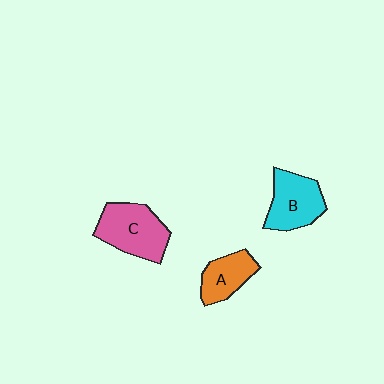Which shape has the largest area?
Shape C (pink).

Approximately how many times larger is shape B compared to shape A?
Approximately 1.3 times.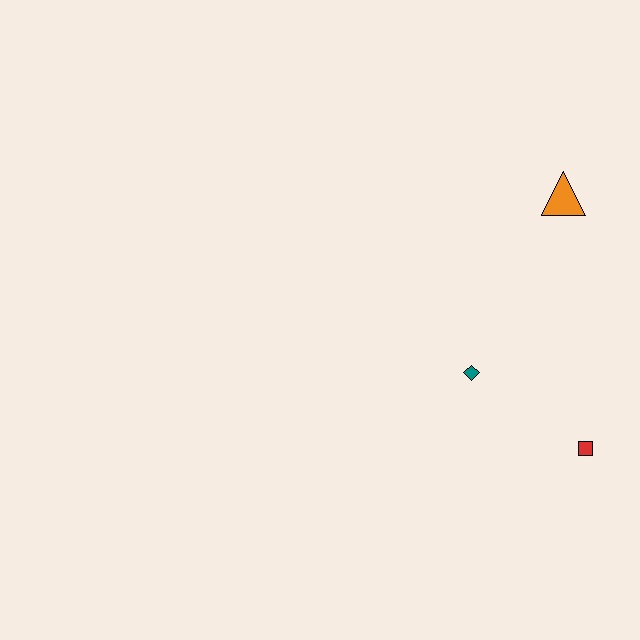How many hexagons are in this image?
There are no hexagons.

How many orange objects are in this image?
There is 1 orange object.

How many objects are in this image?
There are 3 objects.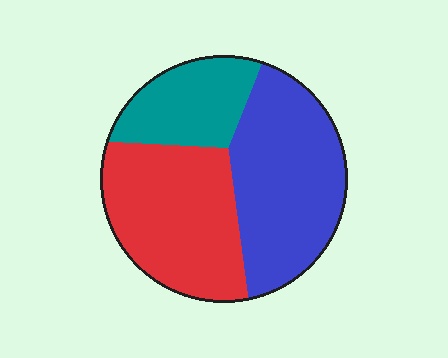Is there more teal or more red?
Red.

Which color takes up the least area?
Teal, at roughly 20%.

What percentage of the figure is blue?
Blue takes up about two fifths (2/5) of the figure.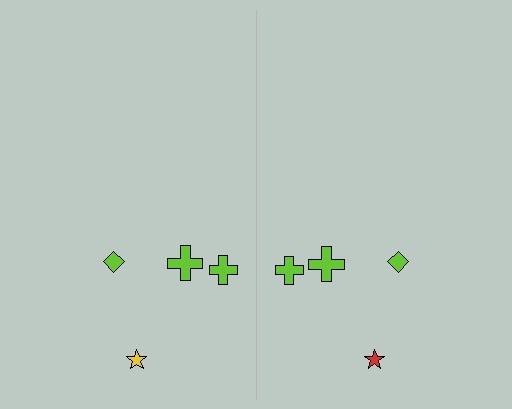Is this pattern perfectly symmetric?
No, the pattern is not perfectly symmetric. The red star on the right side breaks the symmetry — its mirror counterpart is yellow.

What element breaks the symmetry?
The red star on the right side breaks the symmetry — its mirror counterpart is yellow.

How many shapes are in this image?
There are 8 shapes in this image.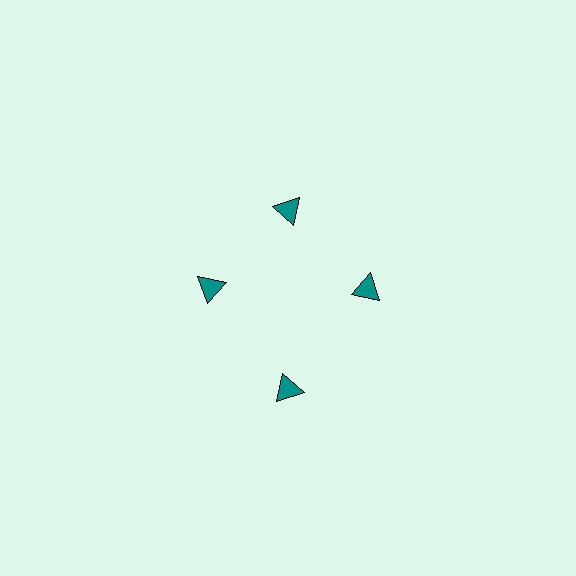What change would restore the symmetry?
The symmetry would be restored by moving it inward, back onto the ring so that all 4 triangles sit at equal angles and equal distance from the center.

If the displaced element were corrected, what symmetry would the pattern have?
It would have 4-fold rotational symmetry — the pattern would map onto itself every 90 degrees.